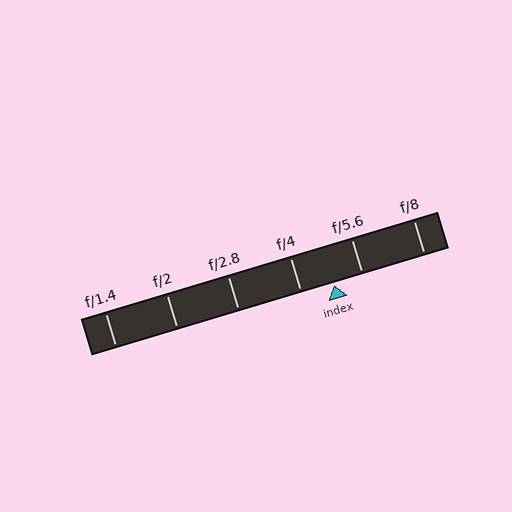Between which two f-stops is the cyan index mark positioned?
The index mark is between f/4 and f/5.6.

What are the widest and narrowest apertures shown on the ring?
The widest aperture shown is f/1.4 and the narrowest is f/8.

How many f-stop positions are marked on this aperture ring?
There are 6 f-stop positions marked.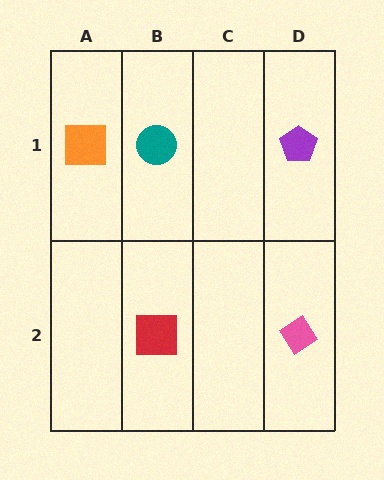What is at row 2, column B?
A red square.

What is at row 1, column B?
A teal circle.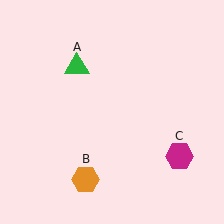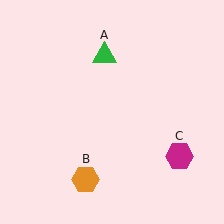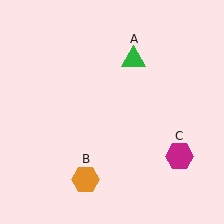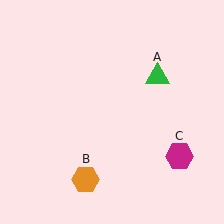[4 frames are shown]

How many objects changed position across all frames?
1 object changed position: green triangle (object A).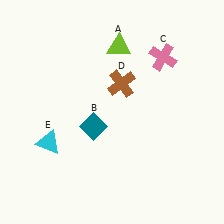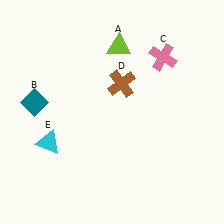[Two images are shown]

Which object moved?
The teal diamond (B) moved left.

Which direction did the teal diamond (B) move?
The teal diamond (B) moved left.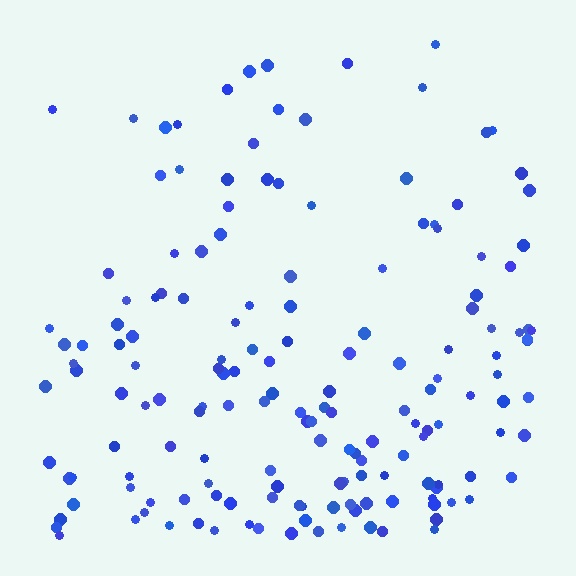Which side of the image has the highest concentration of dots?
The bottom.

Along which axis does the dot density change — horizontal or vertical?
Vertical.